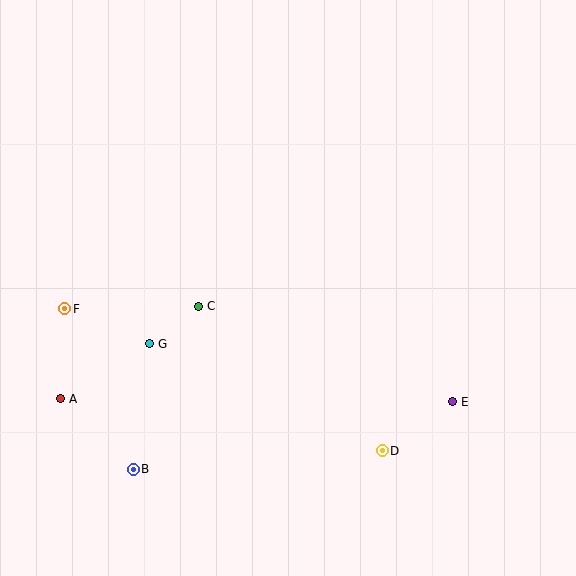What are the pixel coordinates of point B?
Point B is at (133, 469).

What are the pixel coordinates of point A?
Point A is at (61, 399).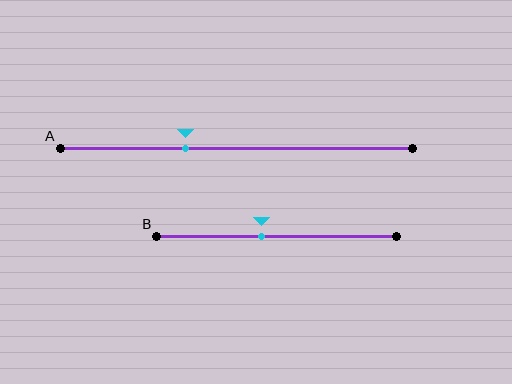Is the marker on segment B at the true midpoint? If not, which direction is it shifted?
No, the marker on segment B is shifted to the left by about 7% of the segment length.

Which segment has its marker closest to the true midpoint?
Segment B has its marker closest to the true midpoint.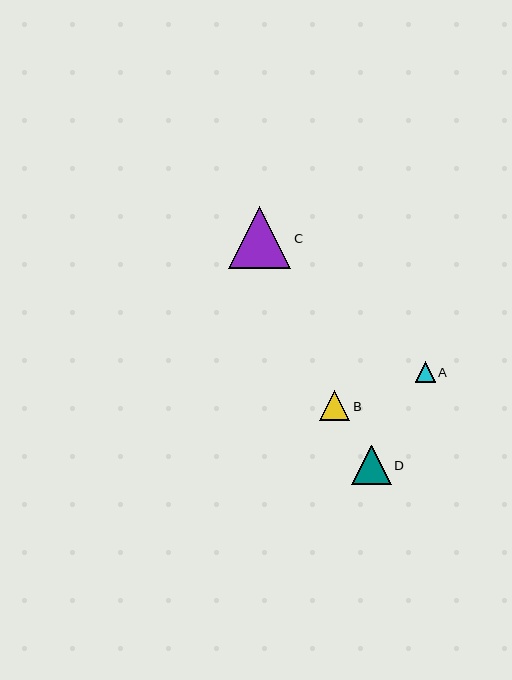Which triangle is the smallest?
Triangle A is the smallest with a size of approximately 20 pixels.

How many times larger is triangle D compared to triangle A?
Triangle D is approximately 2.0 times the size of triangle A.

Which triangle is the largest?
Triangle C is the largest with a size of approximately 62 pixels.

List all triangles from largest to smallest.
From largest to smallest: C, D, B, A.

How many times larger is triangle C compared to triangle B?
Triangle C is approximately 2.1 times the size of triangle B.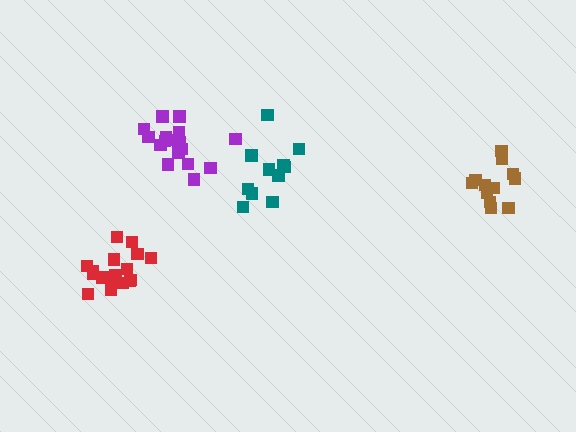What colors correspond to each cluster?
The clusters are colored: red, teal, brown, purple.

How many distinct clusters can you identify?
There are 4 distinct clusters.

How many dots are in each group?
Group 1: 17 dots, Group 2: 12 dots, Group 3: 12 dots, Group 4: 17 dots (58 total).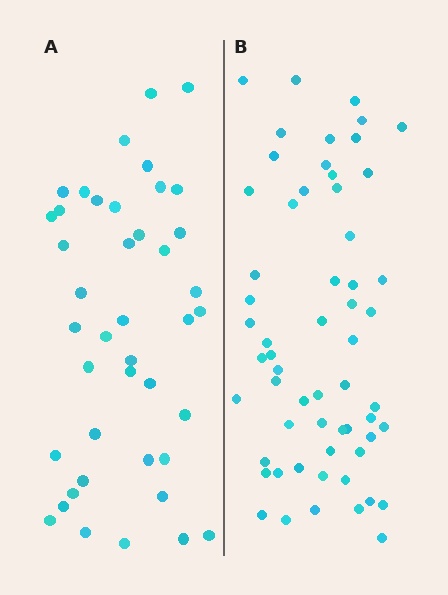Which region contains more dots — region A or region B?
Region B (the right region) has more dots.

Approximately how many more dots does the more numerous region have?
Region B has approximately 15 more dots than region A.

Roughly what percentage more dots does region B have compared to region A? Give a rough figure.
About 40% more.